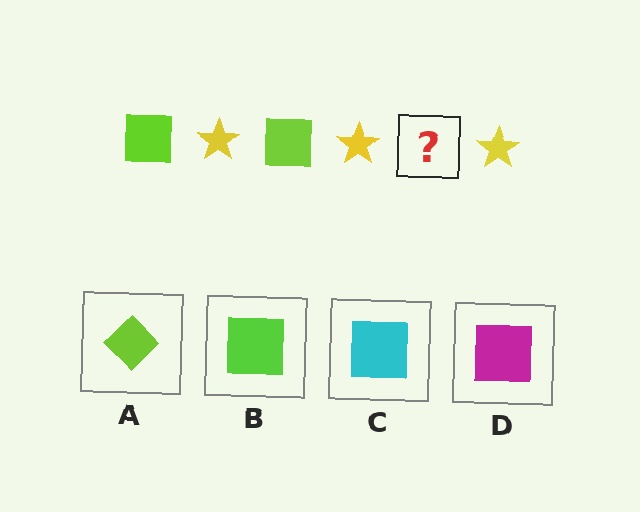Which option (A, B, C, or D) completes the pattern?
B.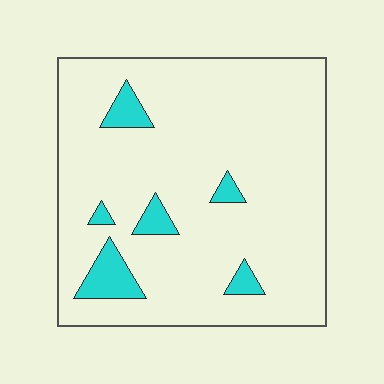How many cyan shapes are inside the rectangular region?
6.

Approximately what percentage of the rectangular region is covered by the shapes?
Approximately 10%.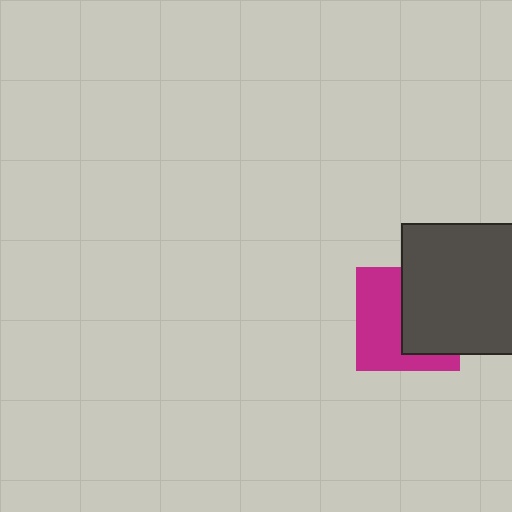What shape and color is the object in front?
The object in front is a dark gray rectangle.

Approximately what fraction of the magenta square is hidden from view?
Roughly 47% of the magenta square is hidden behind the dark gray rectangle.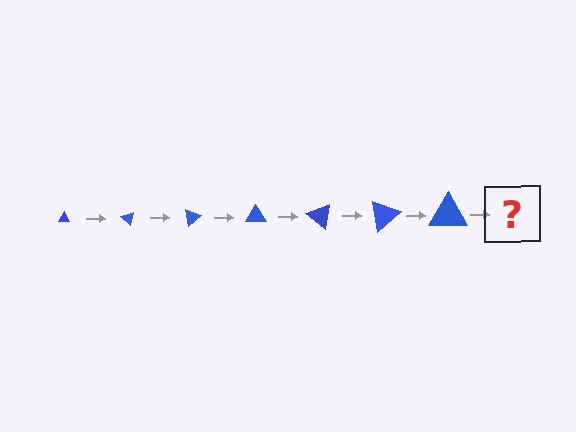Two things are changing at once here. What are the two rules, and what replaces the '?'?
The two rules are that the triangle grows larger each step and it rotates 40 degrees each step. The '?' should be a triangle, larger than the previous one and rotated 280 degrees from the start.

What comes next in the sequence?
The next element should be a triangle, larger than the previous one and rotated 280 degrees from the start.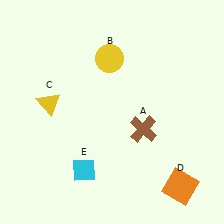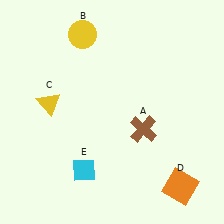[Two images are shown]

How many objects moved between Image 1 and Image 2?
1 object moved between the two images.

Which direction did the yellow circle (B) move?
The yellow circle (B) moved left.